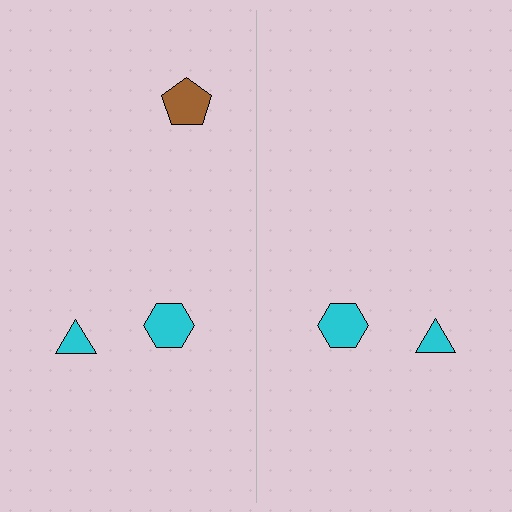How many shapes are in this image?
There are 5 shapes in this image.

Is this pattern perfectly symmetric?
No, the pattern is not perfectly symmetric. A brown pentagon is missing from the right side.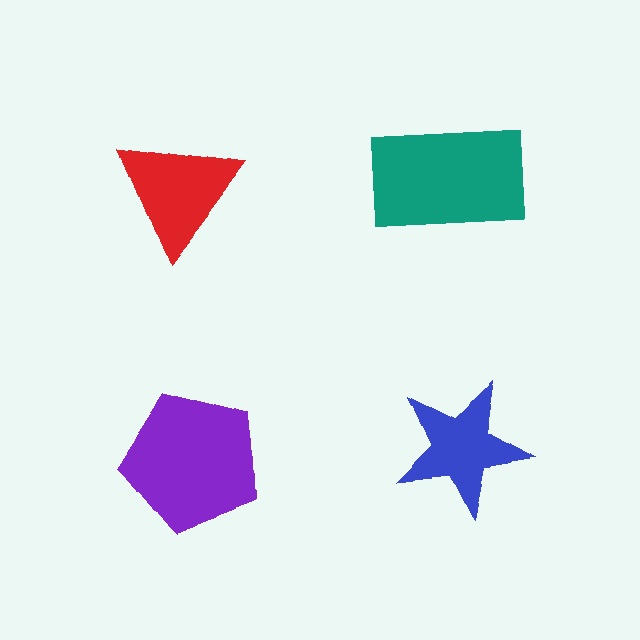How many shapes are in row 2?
2 shapes.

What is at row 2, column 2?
A blue star.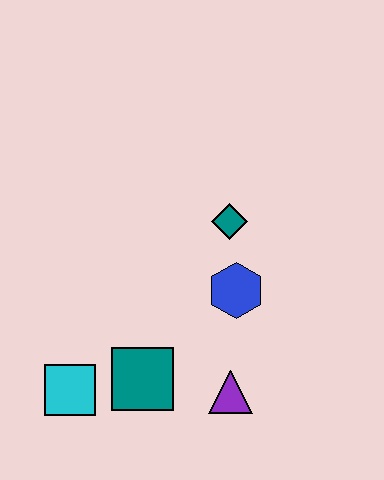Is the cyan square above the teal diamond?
No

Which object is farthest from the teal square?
The teal diamond is farthest from the teal square.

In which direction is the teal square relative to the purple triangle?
The teal square is to the left of the purple triangle.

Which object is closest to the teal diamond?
The blue hexagon is closest to the teal diamond.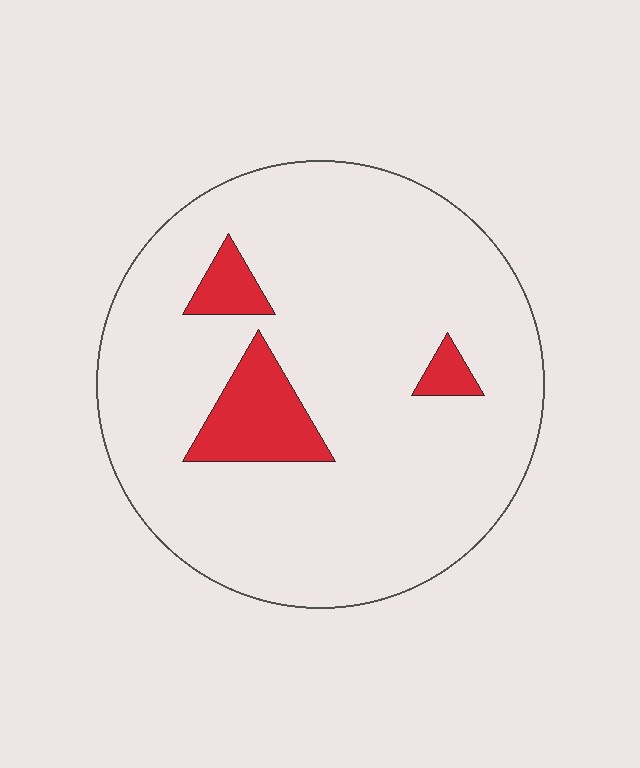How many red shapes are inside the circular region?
3.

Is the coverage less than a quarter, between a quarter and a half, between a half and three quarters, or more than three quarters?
Less than a quarter.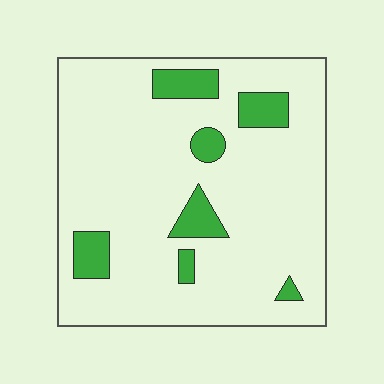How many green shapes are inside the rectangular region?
7.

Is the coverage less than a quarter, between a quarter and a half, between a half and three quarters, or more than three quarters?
Less than a quarter.